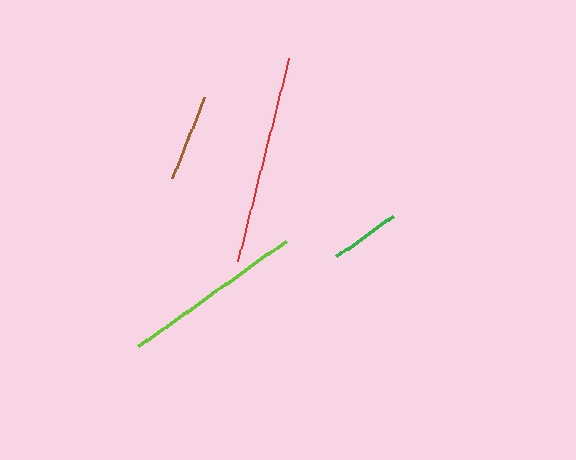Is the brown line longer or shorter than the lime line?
The lime line is longer than the brown line.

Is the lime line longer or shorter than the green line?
The lime line is longer than the green line.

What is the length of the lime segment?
The lime segment is approximately 182 pixels long.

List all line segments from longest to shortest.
From longest to shortest: red, lime, brown, green.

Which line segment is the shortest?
The green line is the shortest at approximately 70 pixels.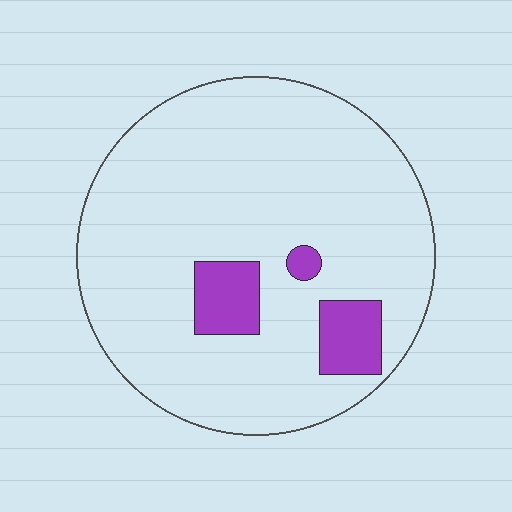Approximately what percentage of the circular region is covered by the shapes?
Approximately 10%.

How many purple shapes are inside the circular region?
3.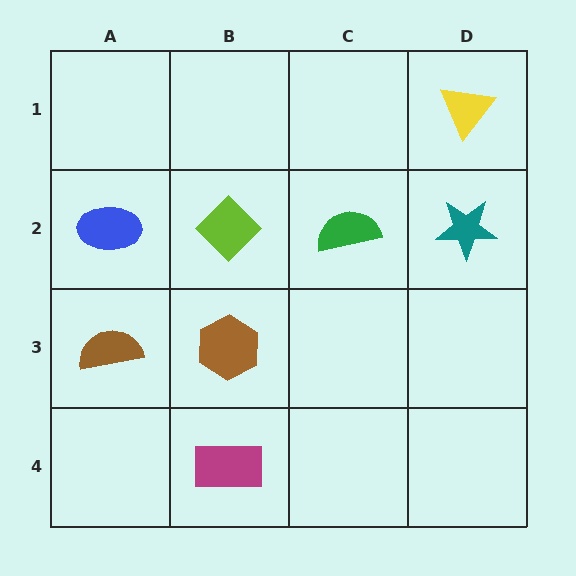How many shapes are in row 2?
4 shapes.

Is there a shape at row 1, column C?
No, that cell is empty.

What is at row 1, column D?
A yellow triangle.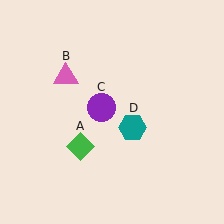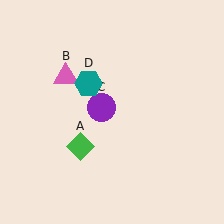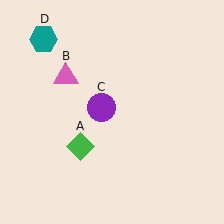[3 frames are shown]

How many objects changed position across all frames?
1 object changed position: teal hexagon (object D).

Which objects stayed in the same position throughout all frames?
Green diamond (object A) and pink triangle (object B) and purple circle (object C) remained stationary.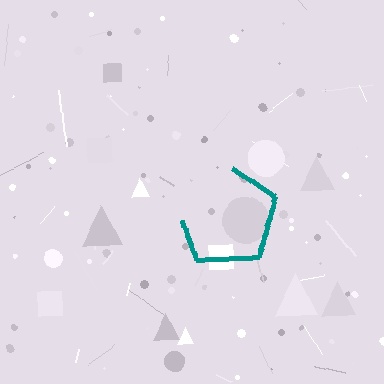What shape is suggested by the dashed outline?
The dashed outline suggests a pentagon.